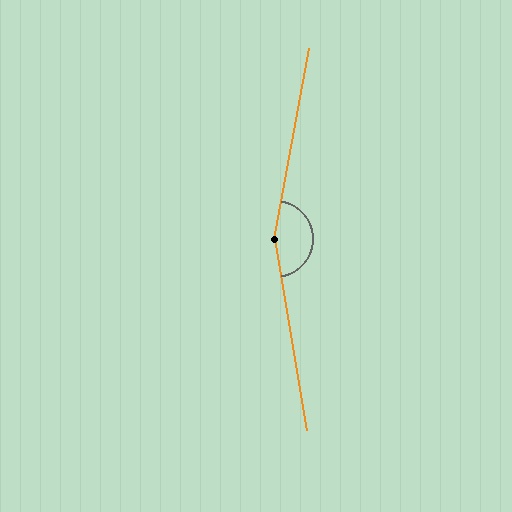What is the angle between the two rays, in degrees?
Approximately 160 degrees.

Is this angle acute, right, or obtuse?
It is obtuse.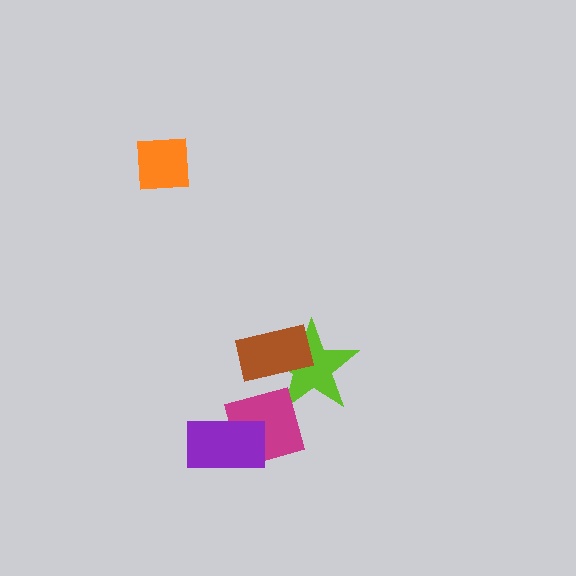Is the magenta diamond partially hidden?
Yes, it is partially covered by another shape.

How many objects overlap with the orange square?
0 objects overlap with the orange square.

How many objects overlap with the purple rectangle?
1 object overlaps with the purple rectangle.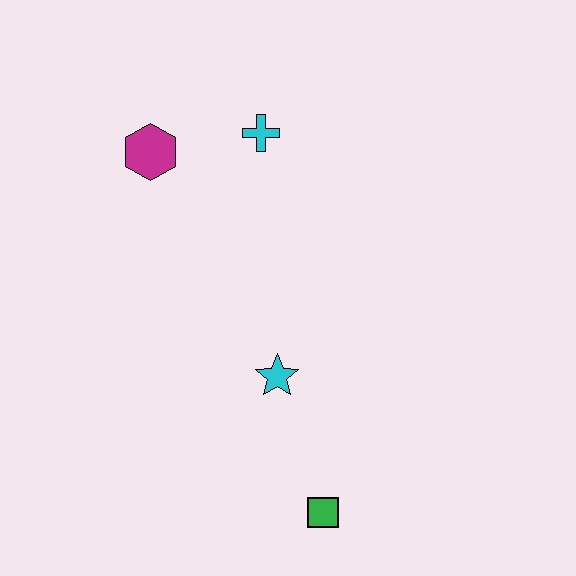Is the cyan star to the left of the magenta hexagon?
No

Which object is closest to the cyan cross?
The magenta hexagon is closest to the cyan cross.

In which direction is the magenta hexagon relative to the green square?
The magenta hexagon is above the green square.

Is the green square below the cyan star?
Yes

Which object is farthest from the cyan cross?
The green square is farthest from the cyan cross.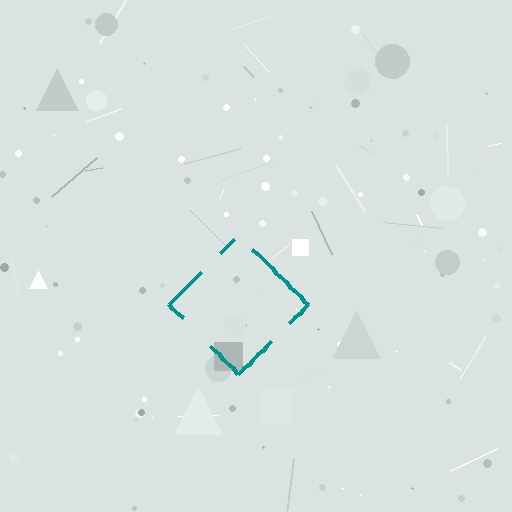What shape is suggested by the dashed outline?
The dashed outline suggests a diamond.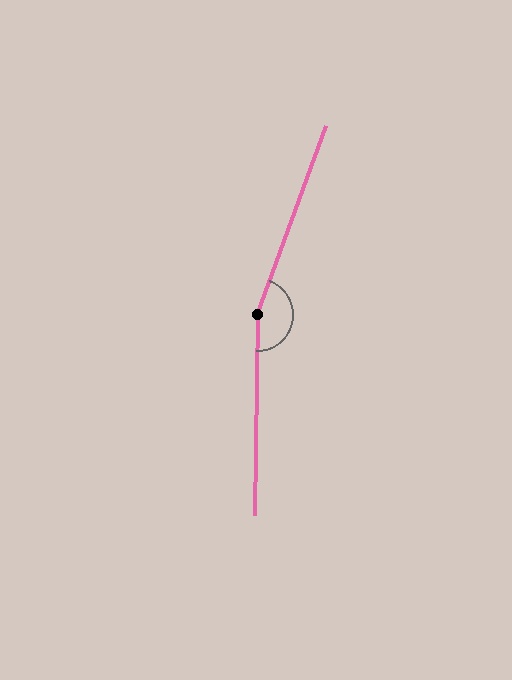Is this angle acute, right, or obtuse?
It is obtuse.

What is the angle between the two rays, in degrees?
Approximately 161 degrees.